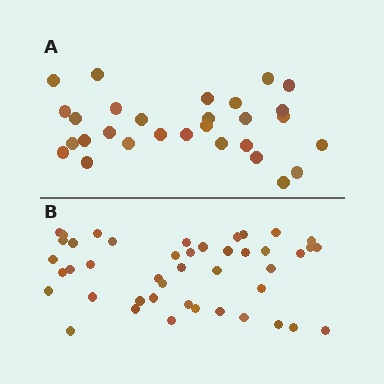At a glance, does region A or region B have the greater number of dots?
Region B (the bottom region) has more dots.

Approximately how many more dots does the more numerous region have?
Region B has approximately 15 more dots than region A.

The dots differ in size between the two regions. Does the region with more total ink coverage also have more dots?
No. Region A has more total ink coverage because its dots are larger, but region B actually contains more individual dots. Total area can be misleading — the number of items is what matters here.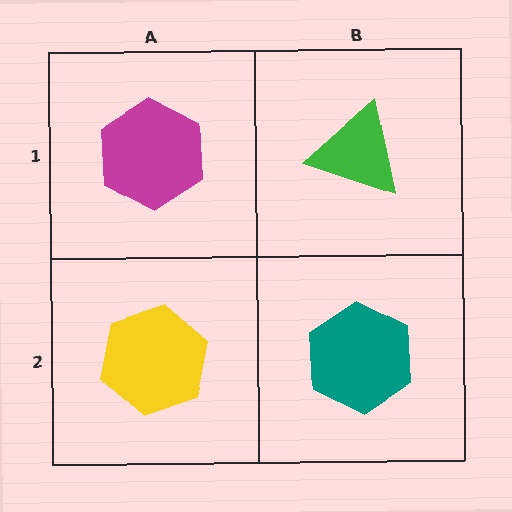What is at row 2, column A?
A yellow hexagon.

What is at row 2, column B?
A teal hexagon.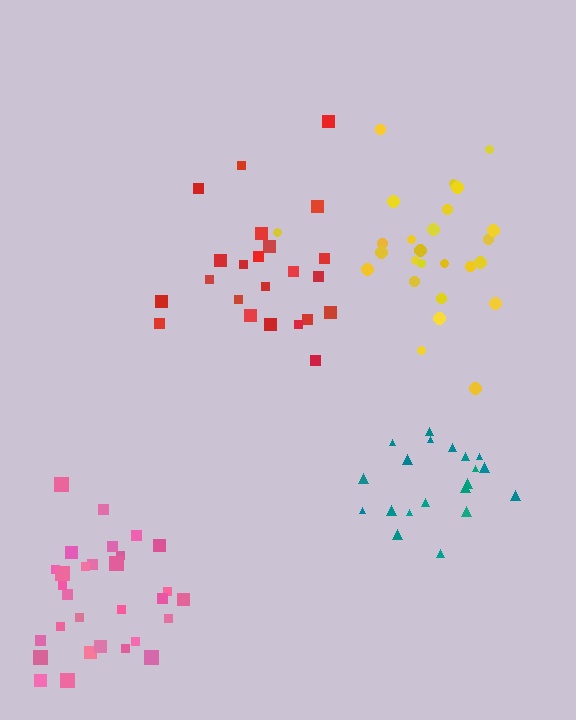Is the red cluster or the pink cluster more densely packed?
Pink.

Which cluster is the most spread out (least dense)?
Red.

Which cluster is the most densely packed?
Yellow.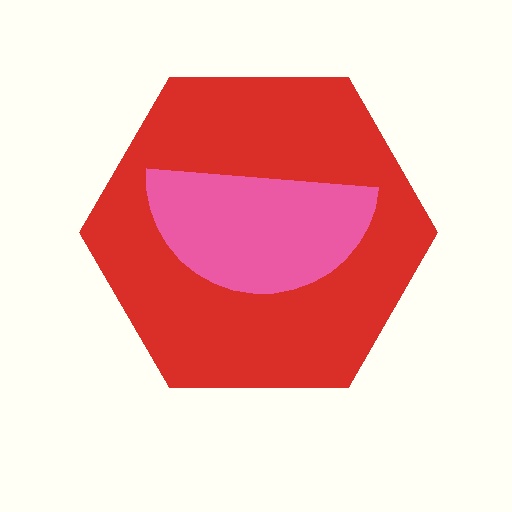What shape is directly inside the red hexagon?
The pink semicircle.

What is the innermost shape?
The pink semicircle.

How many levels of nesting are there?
2.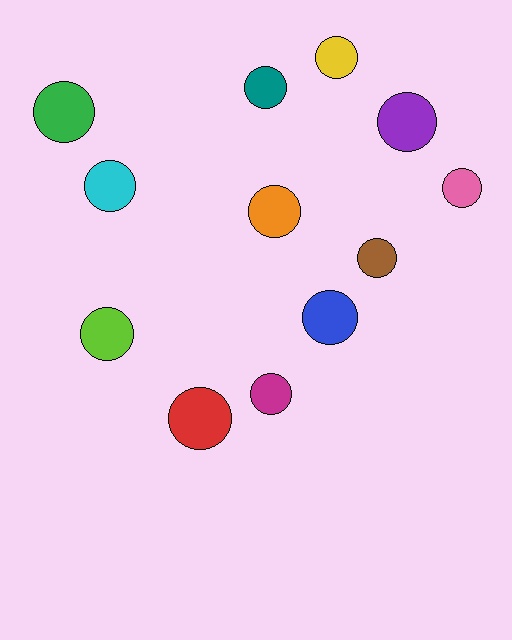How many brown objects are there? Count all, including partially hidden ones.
There is 1 brown object.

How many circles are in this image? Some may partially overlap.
There are 12 circles.